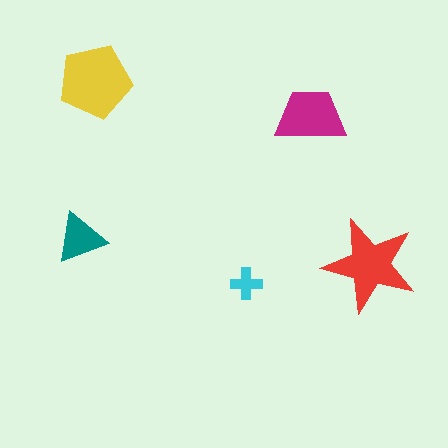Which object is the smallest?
The cyan cross.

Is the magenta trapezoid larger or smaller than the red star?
Smaller.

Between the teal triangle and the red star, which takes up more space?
The red star.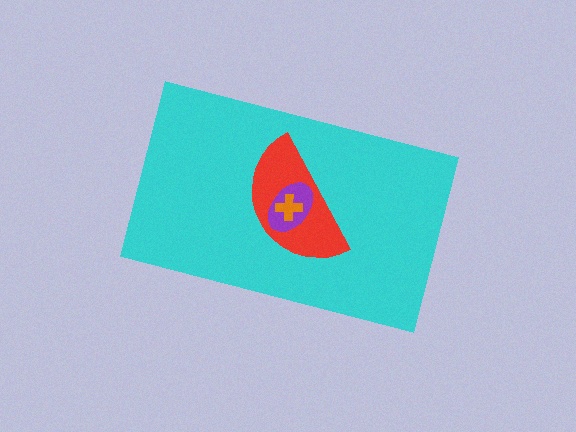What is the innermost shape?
The orange cross.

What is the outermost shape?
The cyan rectangle.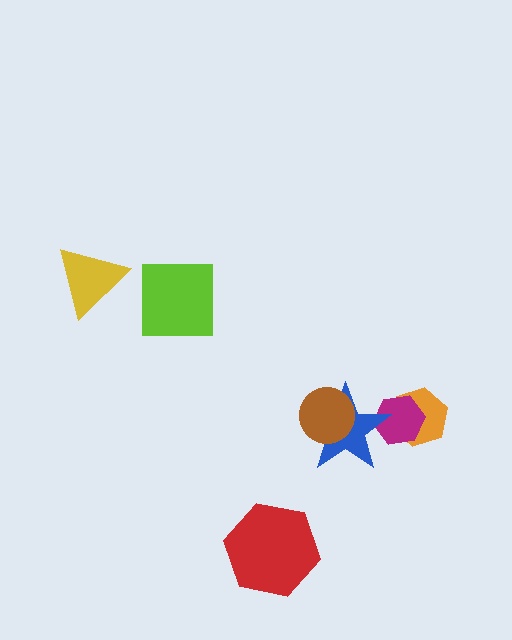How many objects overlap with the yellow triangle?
0 objects overlap with the yellow triangle.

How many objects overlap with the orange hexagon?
1 object overlaps with the orange hexagon.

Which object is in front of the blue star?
The brown circle is in front of the blue star.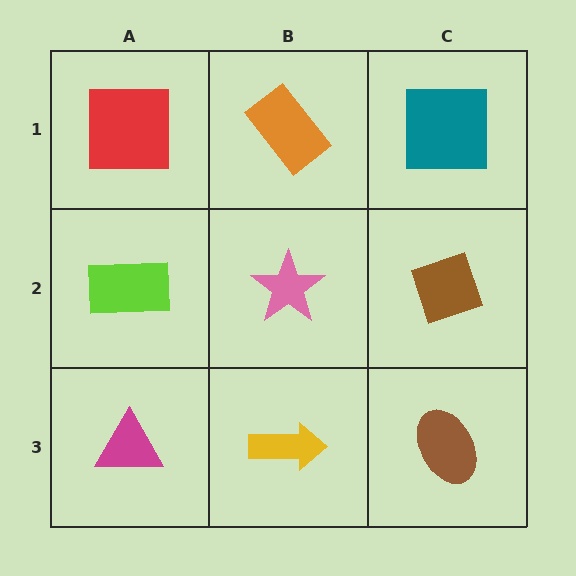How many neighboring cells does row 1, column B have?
3.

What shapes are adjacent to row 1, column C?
A brown diamond (row 2, column C), an orange rectangle (row 1, column B).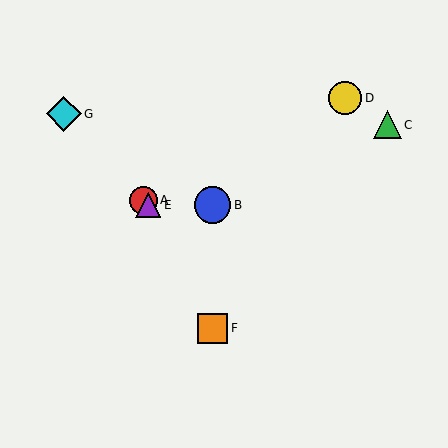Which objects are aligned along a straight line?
Objects A, E, G are aligned along a straight line.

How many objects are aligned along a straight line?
3 objects (A, E, G) are aligned along a straight line.